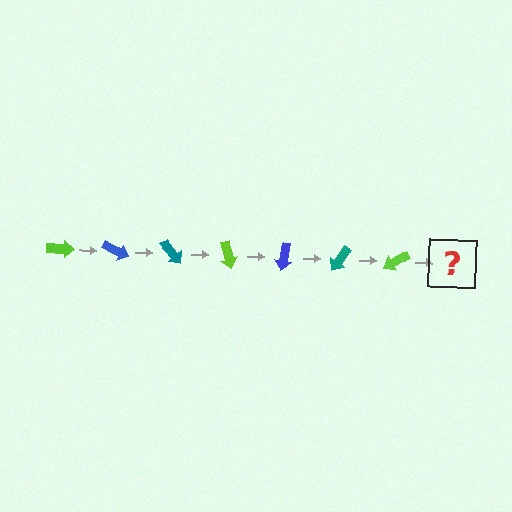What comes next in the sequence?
The next element should be a blue arrow, rotated 175 degrees from the start.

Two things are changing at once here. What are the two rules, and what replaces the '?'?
The two rules are that it rotates 25 degrees each step and the color cycles through lime, blue, and teal. The '?' should be a blue arrow, rotated 175 degrees from the start.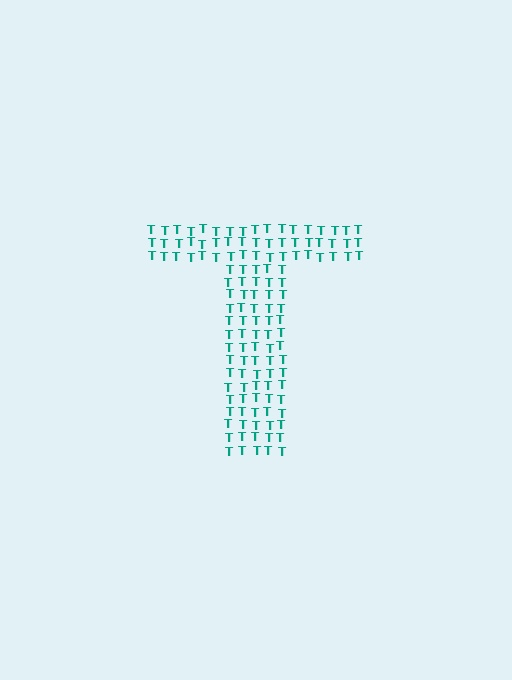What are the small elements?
The small elements are letter T's.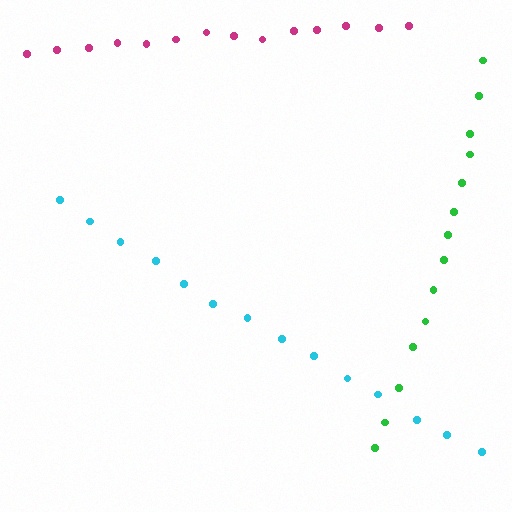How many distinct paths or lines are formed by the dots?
There are 3 distinct paths.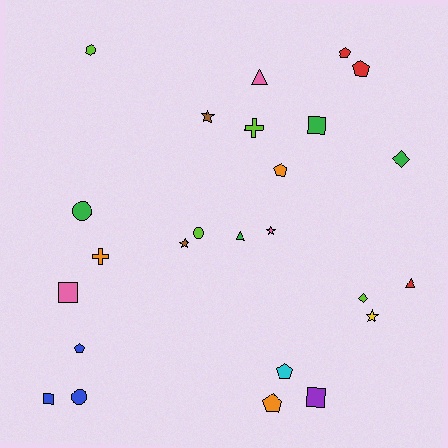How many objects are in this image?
There are 25 objects.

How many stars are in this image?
There are 4 stars.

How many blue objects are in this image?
There are 3 blue objects.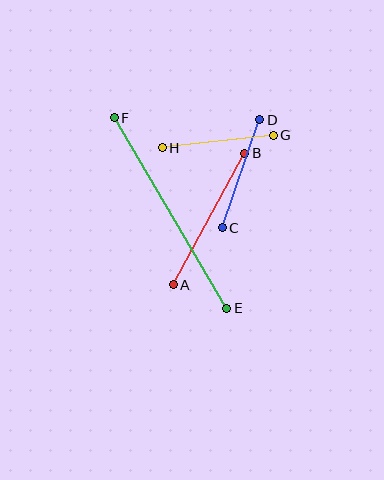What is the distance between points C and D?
The distance is approximately 114 pixels.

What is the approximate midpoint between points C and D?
The midpoint is at approximately (241, 174) pixels.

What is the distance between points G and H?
The distance is approximately 112 pixels.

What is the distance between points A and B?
The distance is approximately 150 pixels.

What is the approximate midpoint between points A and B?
The midpoint is at approximately (209, 219) pixels.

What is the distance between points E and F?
The distance is approximately 221 pixels.